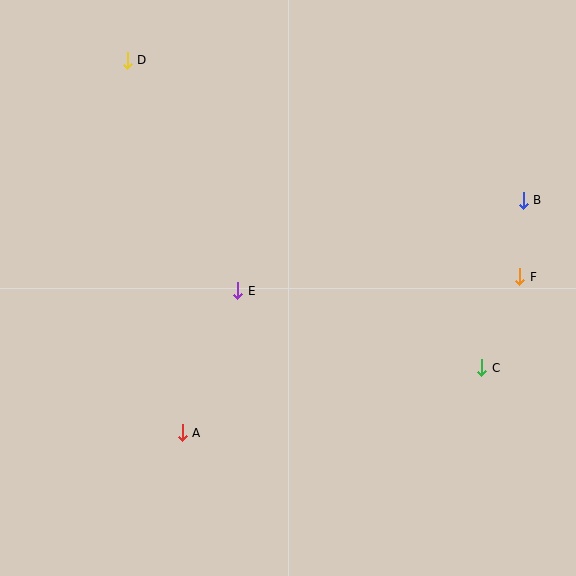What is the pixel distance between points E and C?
The distance between E and C is 256 pixels.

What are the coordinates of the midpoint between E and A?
The midpoint between E and A is at (210, 362).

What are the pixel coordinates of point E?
Point E is at (238, 291).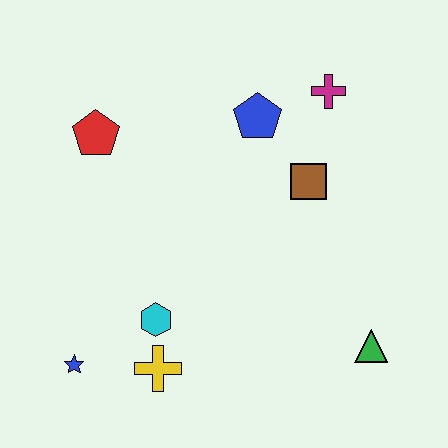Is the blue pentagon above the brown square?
Yes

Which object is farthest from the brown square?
The blue star is farthest from the brown square.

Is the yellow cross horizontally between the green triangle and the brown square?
No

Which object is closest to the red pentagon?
The blue pentagon is closest to the red pentagon.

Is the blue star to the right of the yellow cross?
No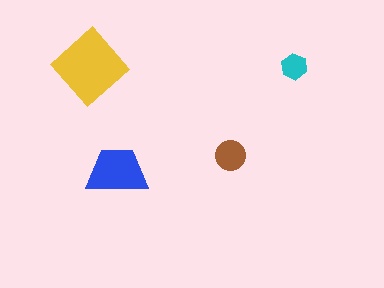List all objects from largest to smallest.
The yellow diamond, the blue trapezoid, the brown circle, the cyan hexagon.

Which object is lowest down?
The blue trapezoid is bottommost.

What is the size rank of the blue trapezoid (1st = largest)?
2nd.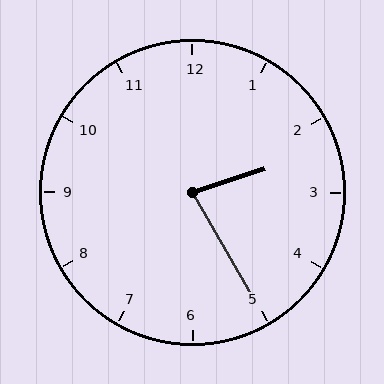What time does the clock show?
2:25.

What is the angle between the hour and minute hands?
Approximately 78 degrees.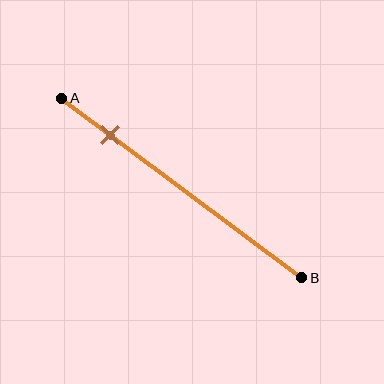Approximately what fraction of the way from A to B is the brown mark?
The brown mark is approximately 20% of the way from A to B.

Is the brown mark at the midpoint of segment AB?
No, the mark is at about 20% from A, not at the 50% midpoint.